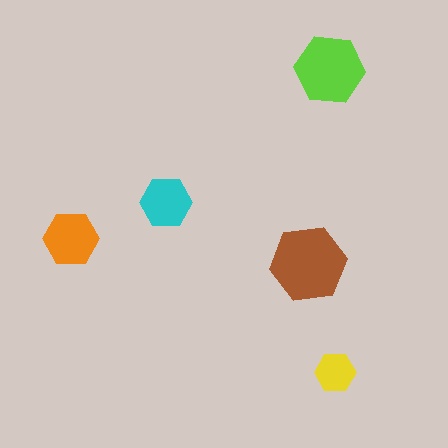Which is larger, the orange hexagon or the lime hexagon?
The lime one.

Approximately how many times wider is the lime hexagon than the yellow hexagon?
About 1.5 times wider.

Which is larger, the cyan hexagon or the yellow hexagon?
The cyan one.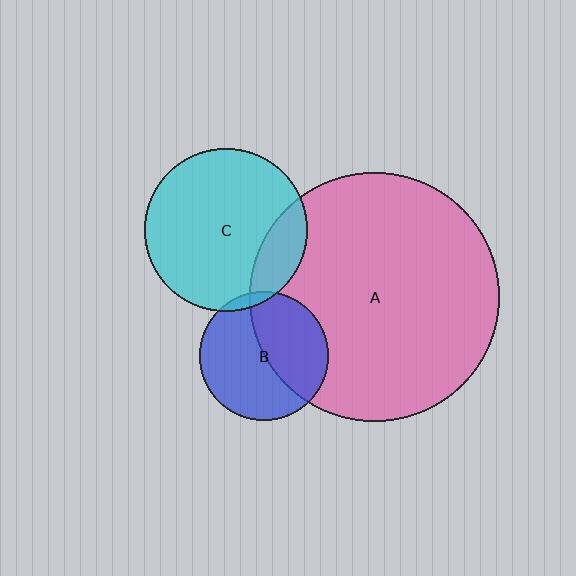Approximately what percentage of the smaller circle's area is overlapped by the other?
Approximately 15%.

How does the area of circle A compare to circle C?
Approximately 2.3 times.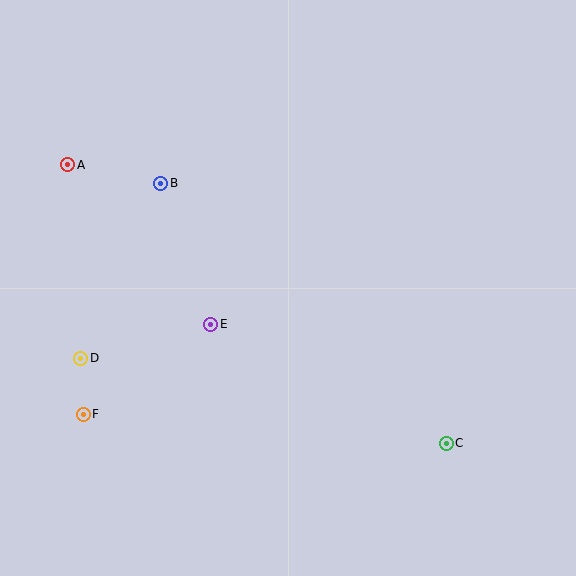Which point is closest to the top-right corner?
Point B is closest to the top-right corner.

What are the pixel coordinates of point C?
Point C is at (446, 443).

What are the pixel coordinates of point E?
Point E is at (211, 324).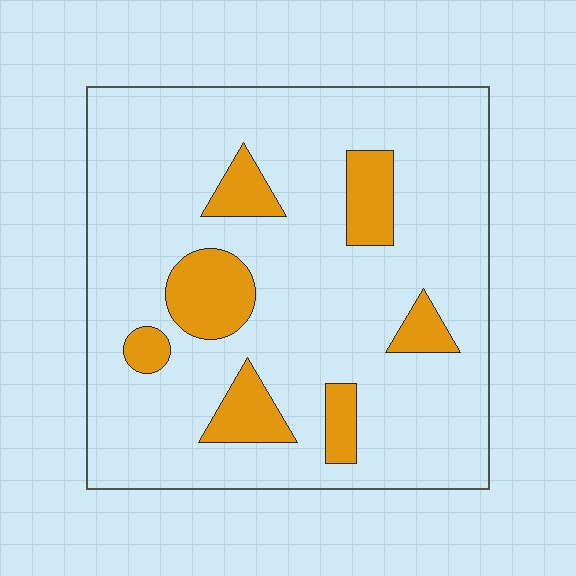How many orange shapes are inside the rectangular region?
7.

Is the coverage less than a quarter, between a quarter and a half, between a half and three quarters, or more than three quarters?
Less than a quarter.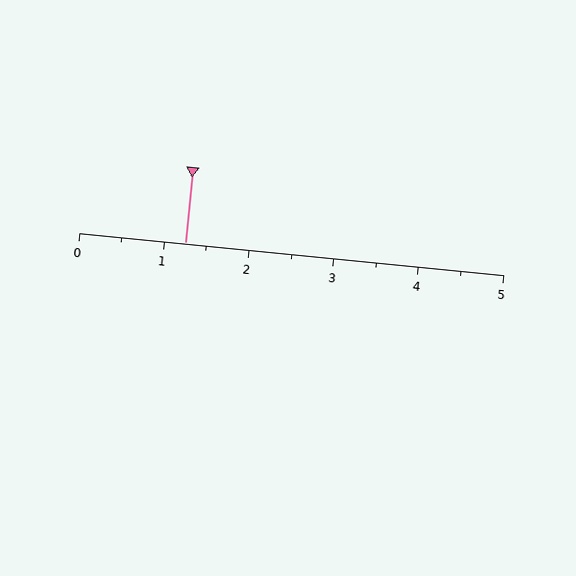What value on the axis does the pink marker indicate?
The marker indicates approximately 1.2.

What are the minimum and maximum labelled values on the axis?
The axis runs from 0 to 5.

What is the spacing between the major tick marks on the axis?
The major ticks are spaced 1 apart.